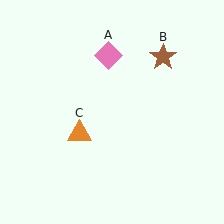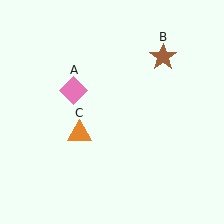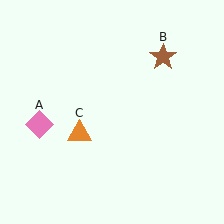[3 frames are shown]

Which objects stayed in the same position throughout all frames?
Brown star (object B) and orange triangle (object C) remained stationary.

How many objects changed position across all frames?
1 object changed position: pink diamond (object A).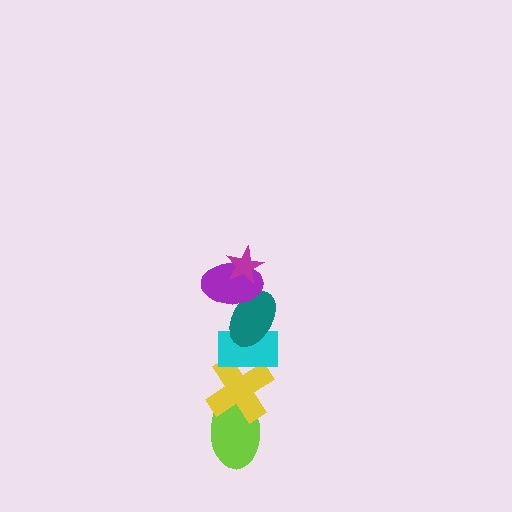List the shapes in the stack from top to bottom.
From top to bottom: the magenta star, the purple ellipse, the teal ellipse, the cyan rectangle, the yellow cross, the lime ellipse.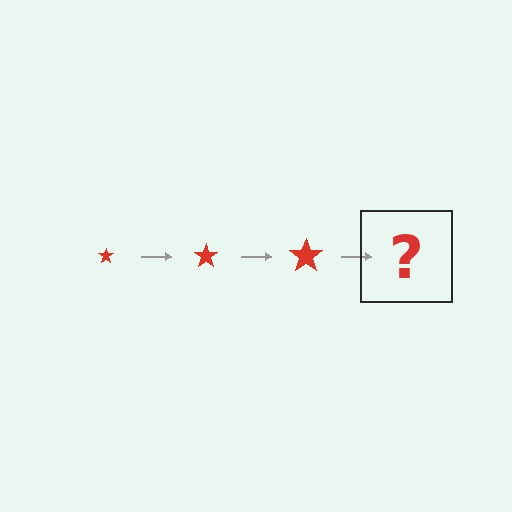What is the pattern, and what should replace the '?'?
The pattern is that the star gets progressively larger each step. The '?' should be a red star, larger than the previous one.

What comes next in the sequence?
The next element should be a red star, larger than the previous one.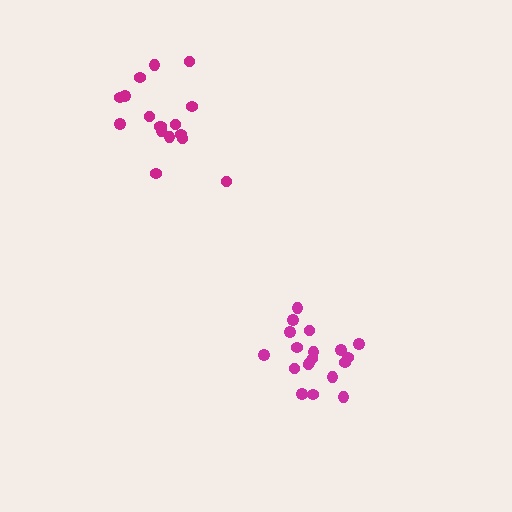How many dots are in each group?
Group 1: 19 dots, Group 2: 17 dots (36 total).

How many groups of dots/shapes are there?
There are 2 groups.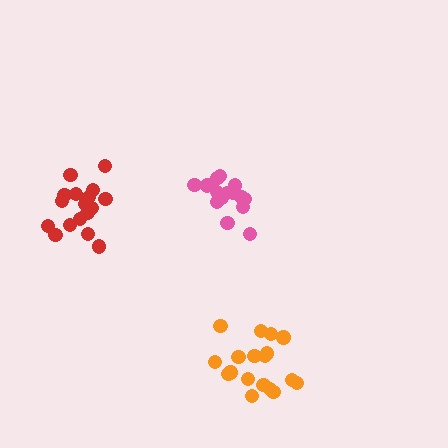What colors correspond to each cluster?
The clusters are colored: orange, pink, red.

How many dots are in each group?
Group 1: 18 dots, Group 2: 16 dots, Group 3: 17 dots (51 total).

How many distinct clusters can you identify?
There are 3 distinct clusters.